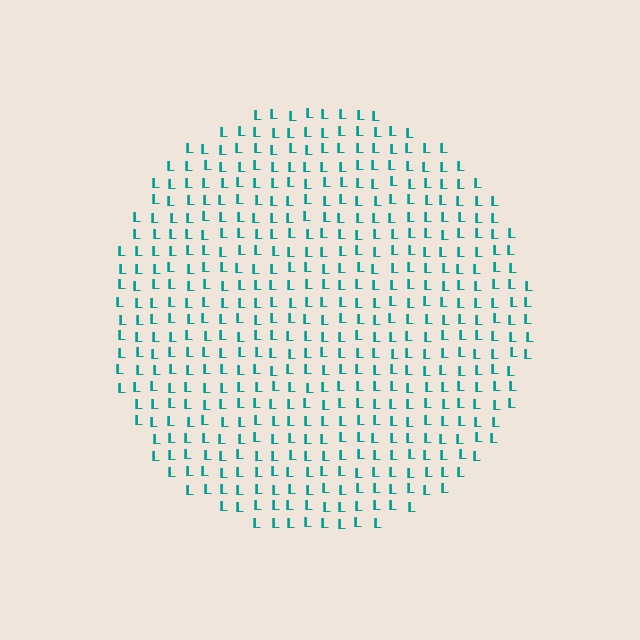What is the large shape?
The large shape is a circle.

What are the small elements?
The small elements are letter L's.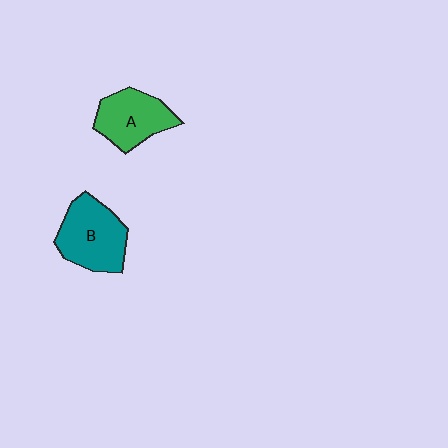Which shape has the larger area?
Shape B (teal).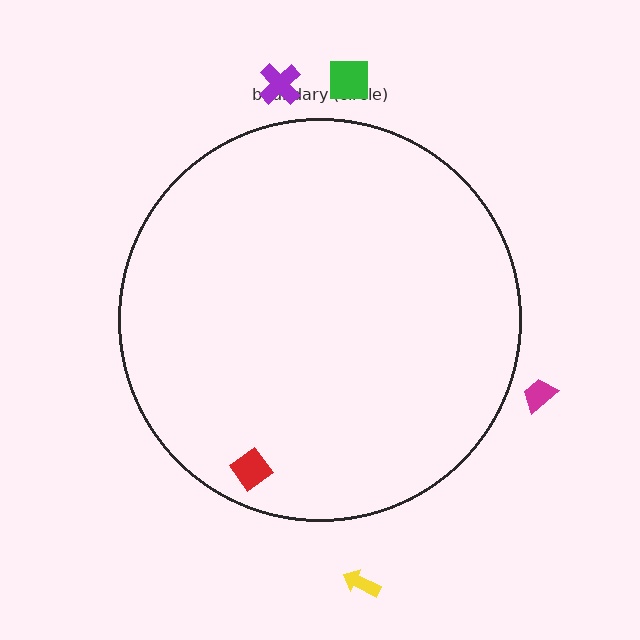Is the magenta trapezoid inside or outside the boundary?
Outside.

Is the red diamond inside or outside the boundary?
Inside.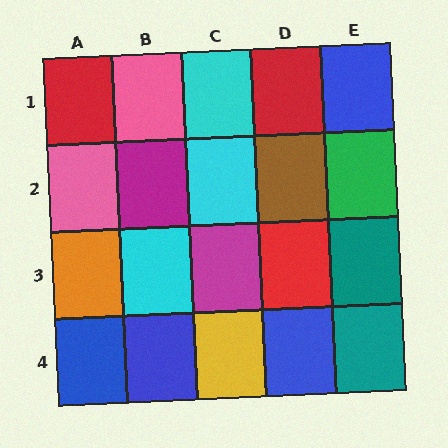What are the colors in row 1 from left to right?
Red, pink, cyan, red, blue.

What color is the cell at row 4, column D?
Blue.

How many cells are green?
1 cell is green.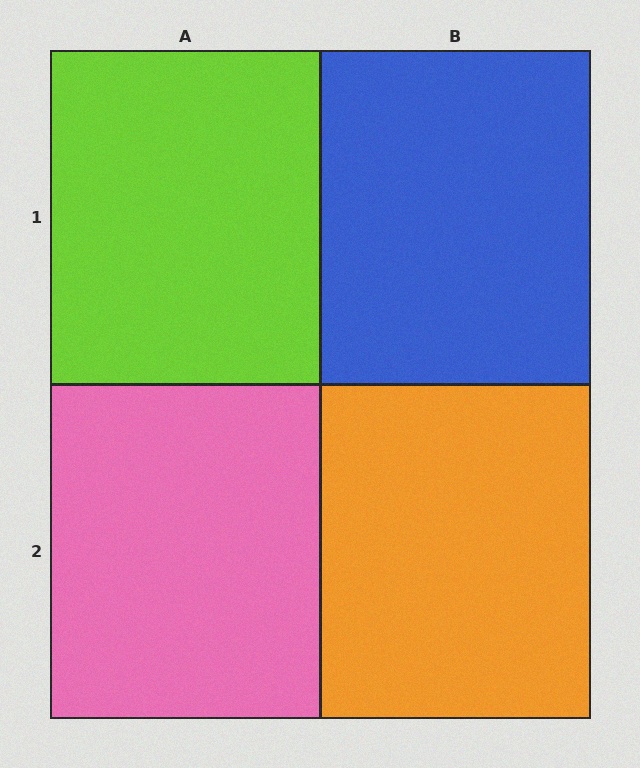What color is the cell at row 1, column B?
Blue.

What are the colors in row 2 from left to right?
Pink, orange.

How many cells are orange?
1 cell is orange.